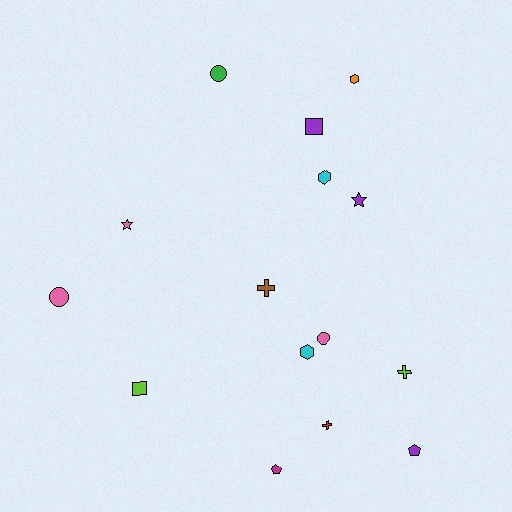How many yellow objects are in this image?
There are no yellow objects.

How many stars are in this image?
There are 2 stars.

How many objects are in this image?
There are 15 objects.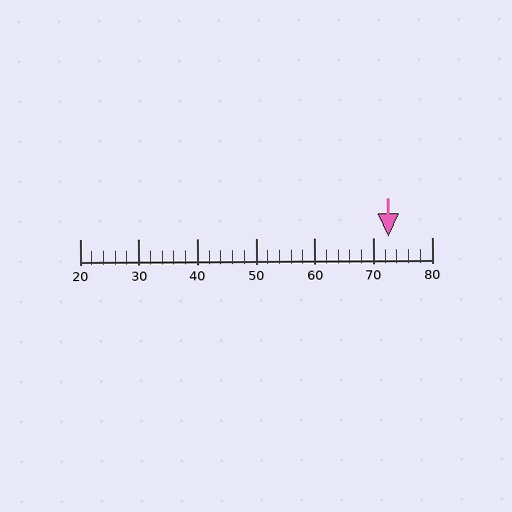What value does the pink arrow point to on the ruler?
The pink arrow points to approximately 72.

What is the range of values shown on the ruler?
The ruler shows values from 20 to 80.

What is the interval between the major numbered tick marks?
The major tick marks are spaced 10 units apart.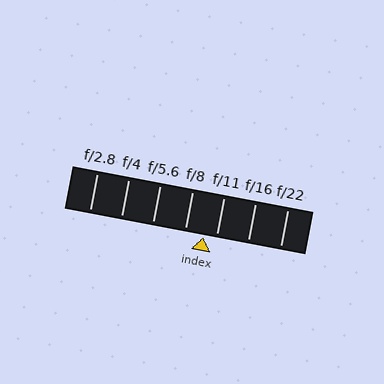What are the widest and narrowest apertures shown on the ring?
The widest aperture shown is f/2.8 and the narrowest is f/22.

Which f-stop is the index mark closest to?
The index mark is closest to f/11.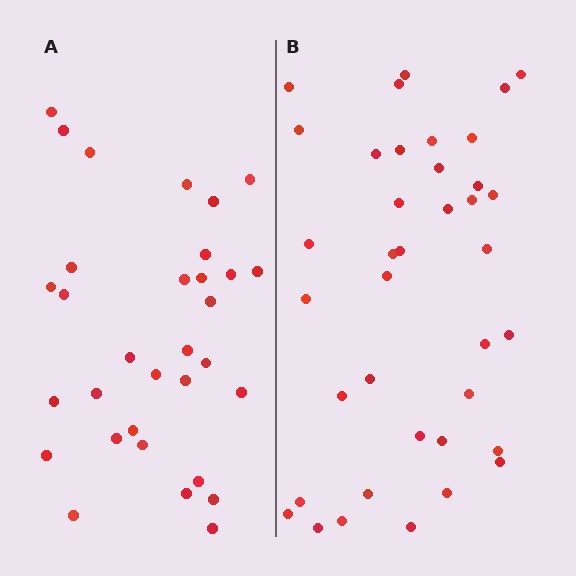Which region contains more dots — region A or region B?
Region B (the right region) has more dots.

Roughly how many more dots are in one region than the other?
Region B has about 6 more dots than region A.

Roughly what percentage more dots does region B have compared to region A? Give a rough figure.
About 20% more.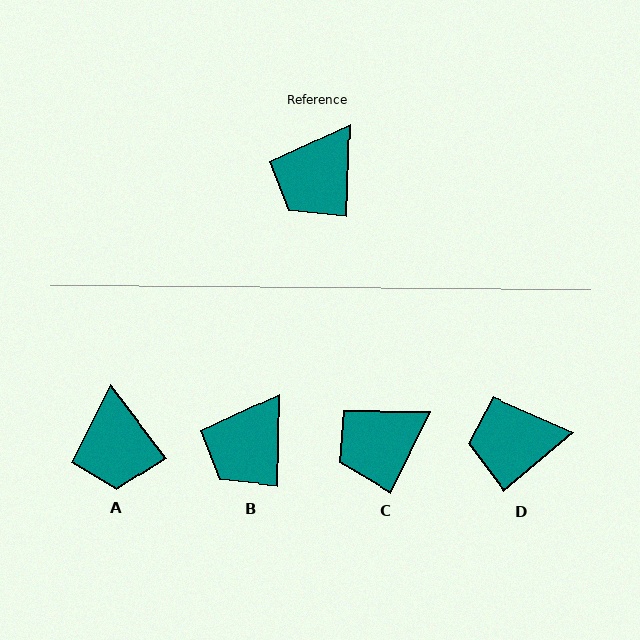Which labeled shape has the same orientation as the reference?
B.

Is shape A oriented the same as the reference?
No, it is off by about 38 degrees.